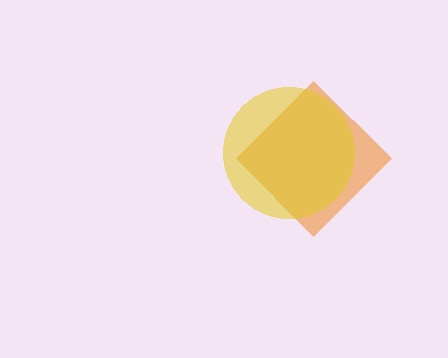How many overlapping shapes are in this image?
There are 2 overlapping shapes in the image.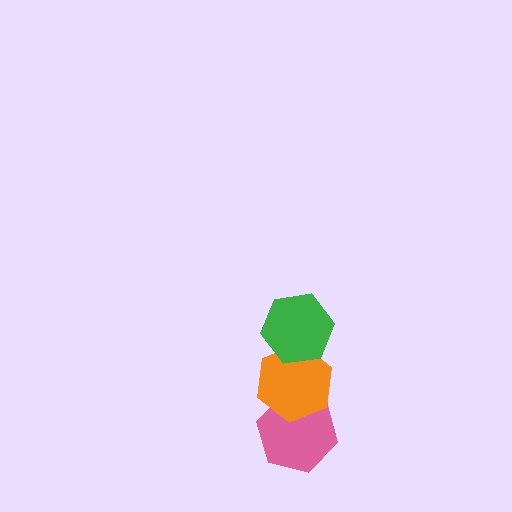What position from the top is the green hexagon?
The green hexagon is 1st from the top.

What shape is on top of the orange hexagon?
The green hexagon is on top of the orange hexagon.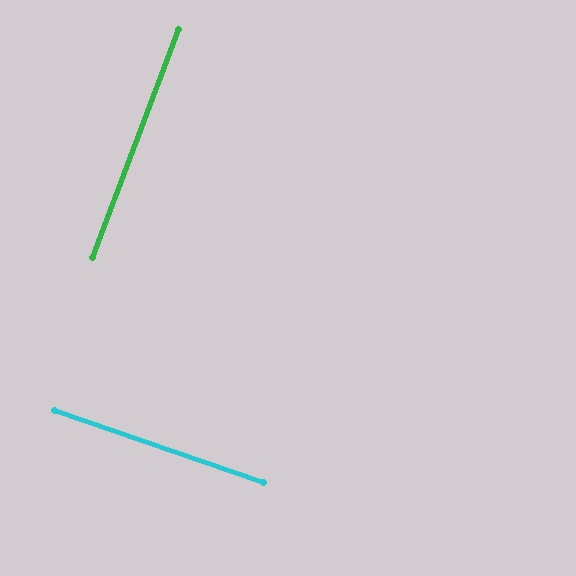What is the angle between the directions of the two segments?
Approximately 88 degrees.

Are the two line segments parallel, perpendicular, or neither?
Perpendicular — they meet at approximately 88°.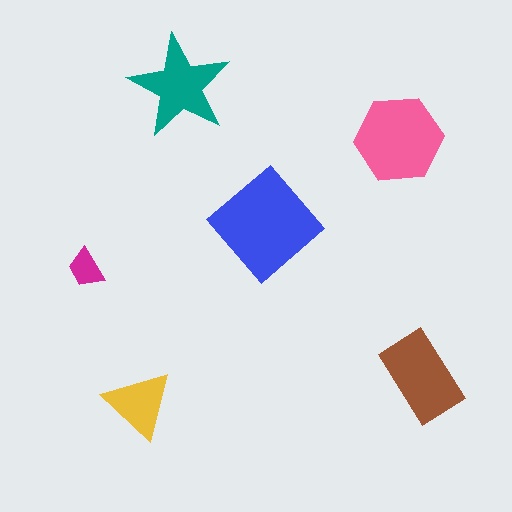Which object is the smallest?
The magenta trapezoid.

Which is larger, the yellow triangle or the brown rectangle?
The brown rectangle.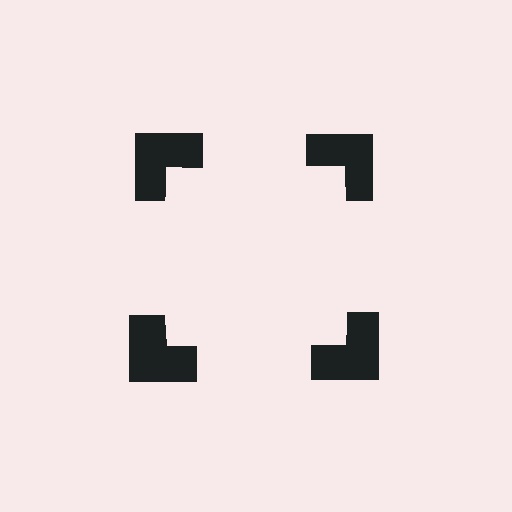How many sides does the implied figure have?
4 sides.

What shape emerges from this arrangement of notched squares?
An illusory square — its edges are inferred from the aligned wedge cuts in the notched squares, not physically drawn.